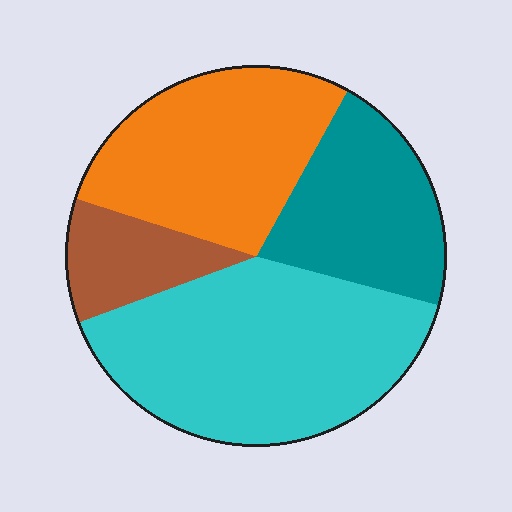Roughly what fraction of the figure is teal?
Teal takes up about one fifth (1/5) of the figure.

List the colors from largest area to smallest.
From largest to smallest: cyan, orange, teal, brown.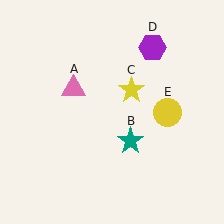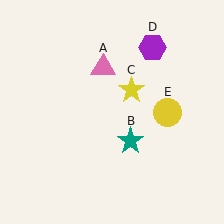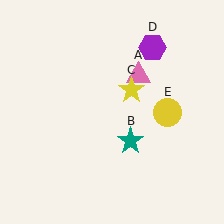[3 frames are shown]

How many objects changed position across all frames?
1 object changed position: pink triangle (object A).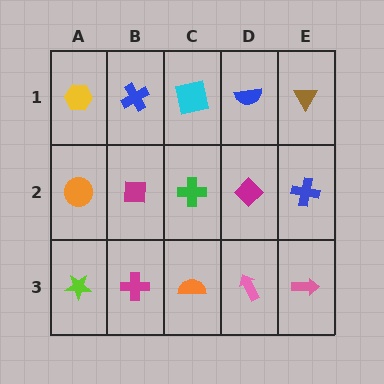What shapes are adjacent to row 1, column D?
A magenta diamond (row 2, column D), a cyan square (row 1, column C), a brown triangle (row 1, column E).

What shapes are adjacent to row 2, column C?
A cyan square (row 1, column C), an orange semicircle (row 3, column C), a magenta square (row 2, column B), a magenta diamond (row 2, column D).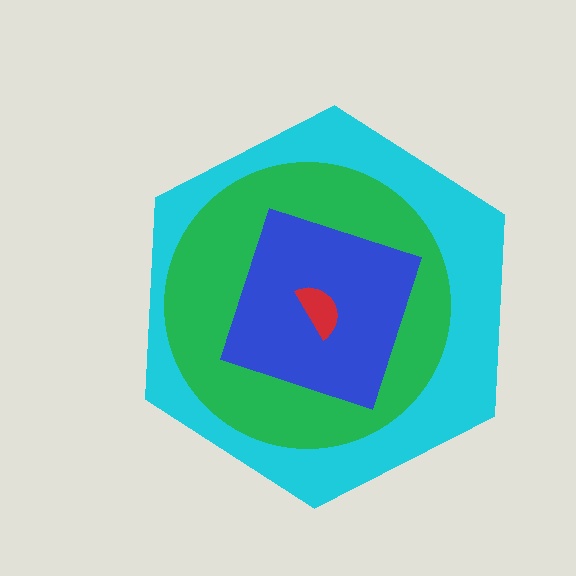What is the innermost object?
The red semicircle.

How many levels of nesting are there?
4.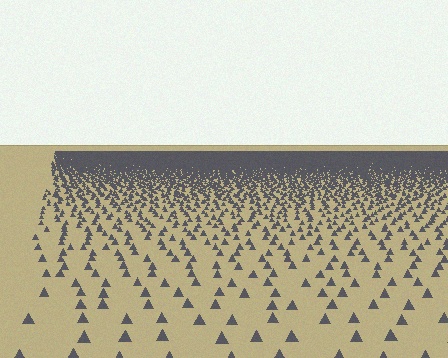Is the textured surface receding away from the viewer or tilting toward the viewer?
The surface is receding away from the viewer. Texture elements get smaller and denser toward the top.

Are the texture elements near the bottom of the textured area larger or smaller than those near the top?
Larger. Near the bottom, elements are closer to the viewer and appear at a bigger on-screen size.